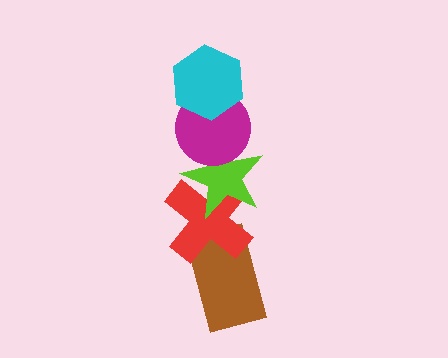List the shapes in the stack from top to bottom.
From top to bottom: the cyan hexagon, the magenta circle, the lime star, the red cross, the brown rectangle.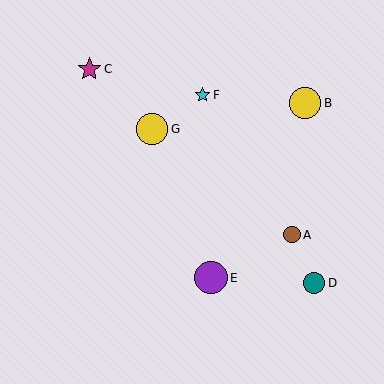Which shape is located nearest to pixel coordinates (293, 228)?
The brown circle (labeled A) at (292, 235) is nearest to that location.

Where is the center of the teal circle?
The center of the teal circle is at (314, 283).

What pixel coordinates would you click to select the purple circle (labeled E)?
Click at (211, 278) to select the purple circle E.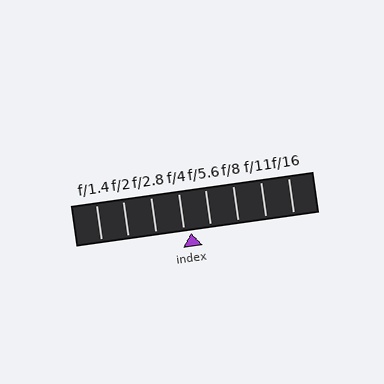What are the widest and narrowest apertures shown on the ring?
The widest aperture shown is f/1.4 and the narrowest is f/16.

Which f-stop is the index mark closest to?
The index mark is closest to f/4.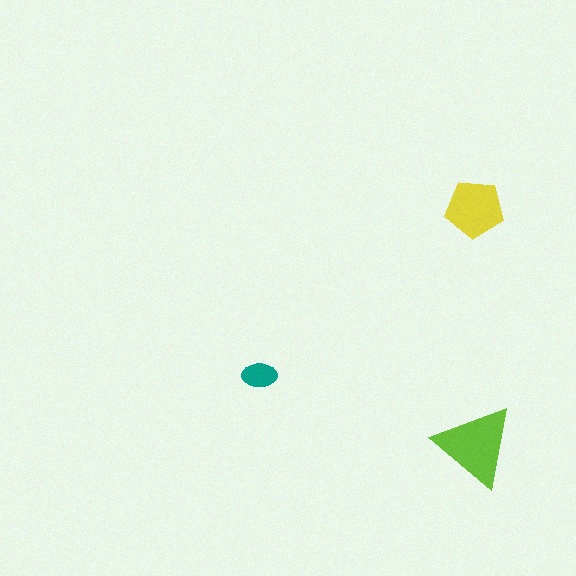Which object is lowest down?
The lime triangle is bottommost.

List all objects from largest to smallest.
The lime triangle, the yellow pentagon, the teal ellipse.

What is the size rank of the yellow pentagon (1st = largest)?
2nd.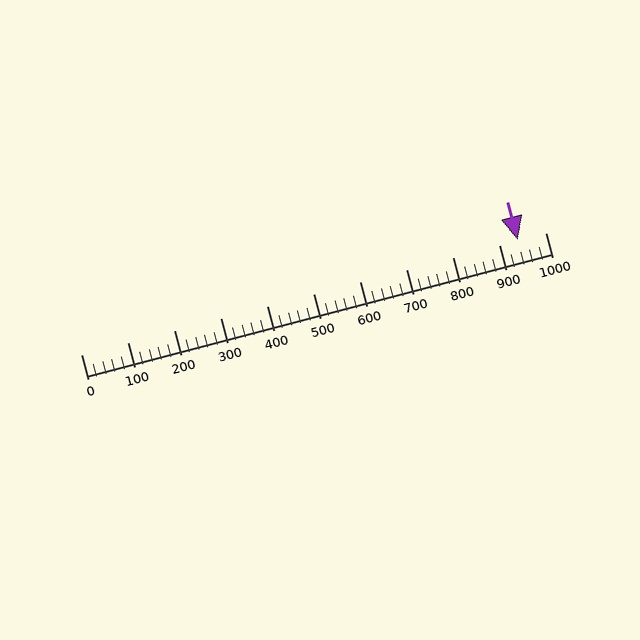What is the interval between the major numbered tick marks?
The major tick marks are spaced 100 units apart.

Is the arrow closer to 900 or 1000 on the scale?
The arrow is closer to 900.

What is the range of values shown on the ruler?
The ruler shows values from 0 to 1000.